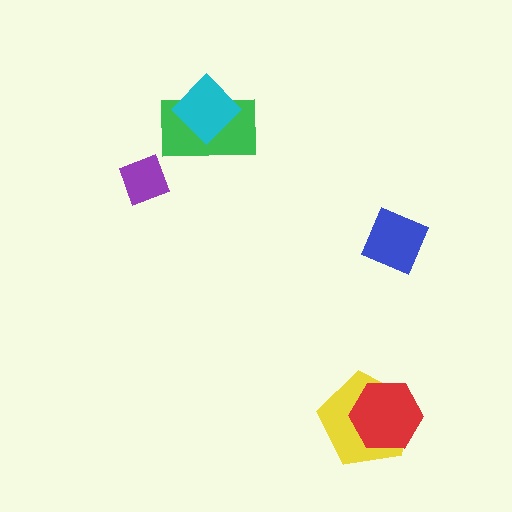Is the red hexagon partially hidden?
No, no other shape covers it.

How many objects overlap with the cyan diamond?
1 object overlaps with the cyan diamond.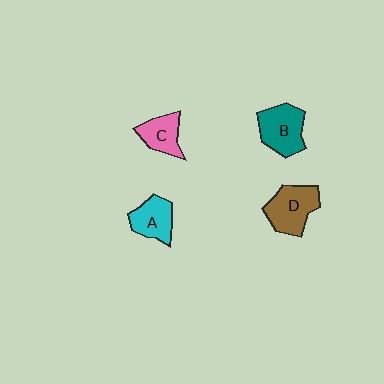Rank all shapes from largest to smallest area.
From largest to smallest: D (brown), B (teal), A (cyan), C (pink).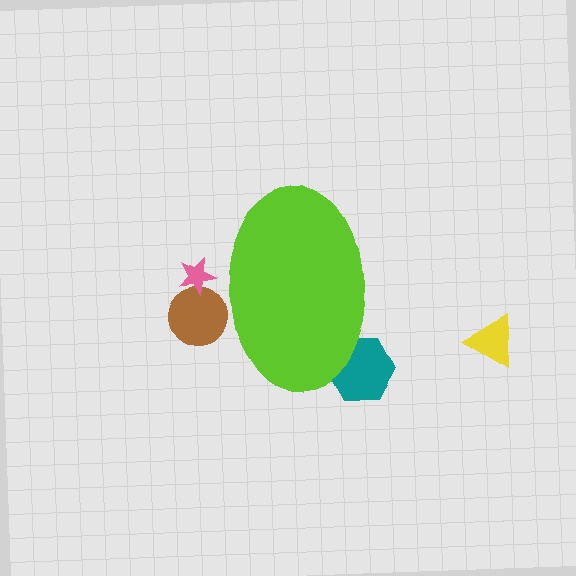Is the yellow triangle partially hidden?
No, the yellow triangle is fully visible.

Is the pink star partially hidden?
Yes, the pink star is partially hidden behind the lime ellipse.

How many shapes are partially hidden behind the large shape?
3 shapes are partially hidden.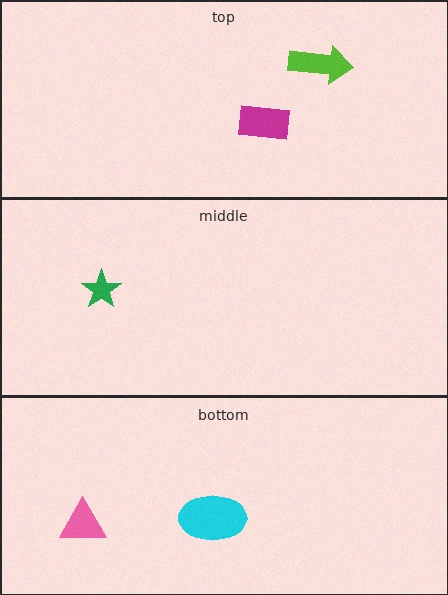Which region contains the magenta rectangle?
The top region.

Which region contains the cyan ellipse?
The bottom region.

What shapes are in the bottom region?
The pink triangle, the cyan ellipse.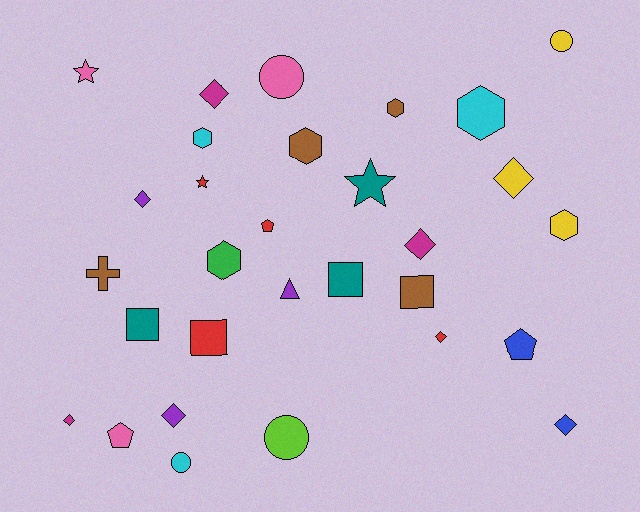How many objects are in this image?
There are 30 objects.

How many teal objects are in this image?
There are 3 teal objects.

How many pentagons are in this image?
There are 3 pentagons.